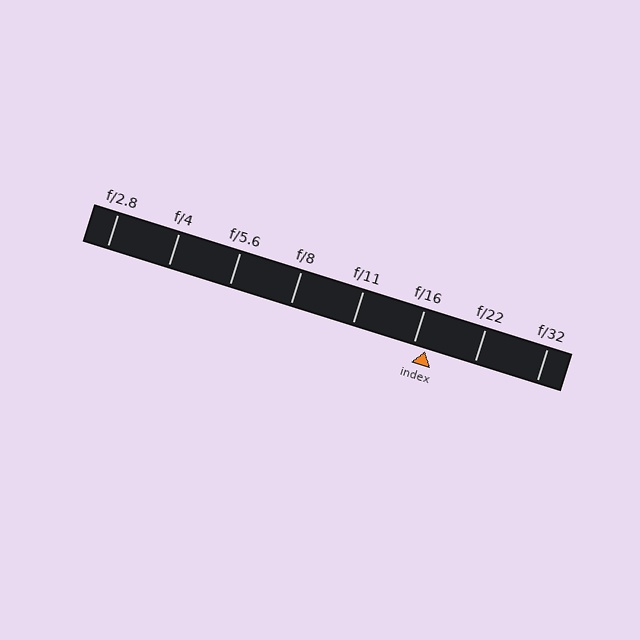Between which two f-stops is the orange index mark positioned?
The index mark is between f/16 and f/22.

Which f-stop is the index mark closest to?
The index mark is closest to f/16.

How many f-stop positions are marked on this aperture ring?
There are 8 f-stop positions marked.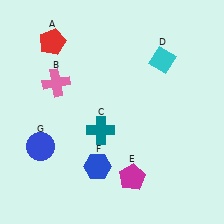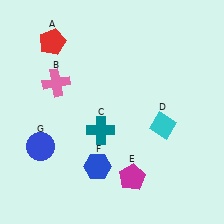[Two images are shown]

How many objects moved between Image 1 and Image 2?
1 object moved between the two images.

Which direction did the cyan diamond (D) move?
The cyan diamond (D) moved down.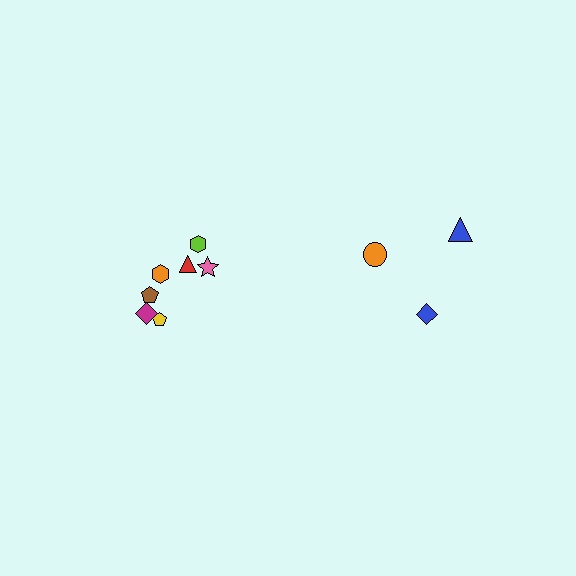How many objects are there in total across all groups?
There are 10 objects.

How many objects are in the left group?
There are 7 objects.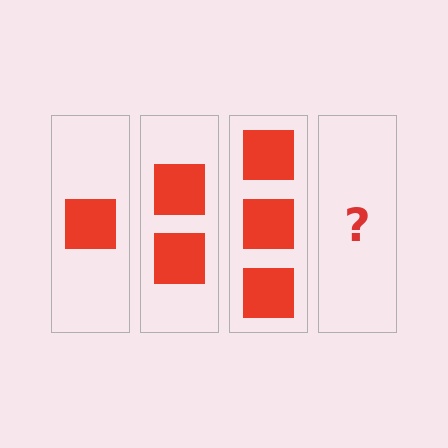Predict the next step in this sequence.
The next step is 4 squares.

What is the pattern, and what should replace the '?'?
The pattern is that each step adds one more square. The '?' should be 4 squares.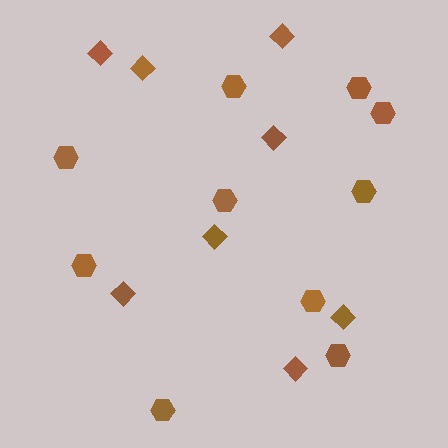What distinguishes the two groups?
There are 2 groups: one group of hexagons (10) and one group of diamonds (8).